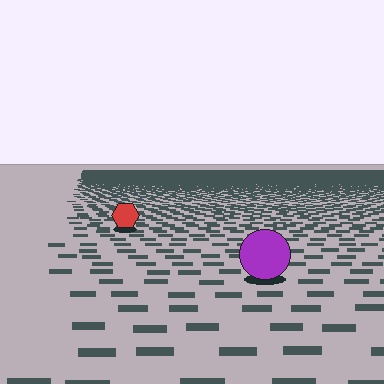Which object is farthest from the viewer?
The red hexagon is farthest from the viewer. It appears smaller and the ground texture around it is denser.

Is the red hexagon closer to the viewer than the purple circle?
No. The purple circle is closer — you can tell from the texture gradient: the ground texture is coarser near it.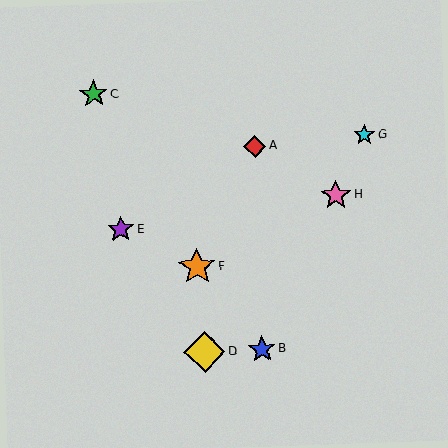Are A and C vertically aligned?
No, A is at x≈255 and C is at x≈93.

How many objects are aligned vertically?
2 objects (A, B) are aligned vertically.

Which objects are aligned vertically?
Objects A, B are aligned vertically.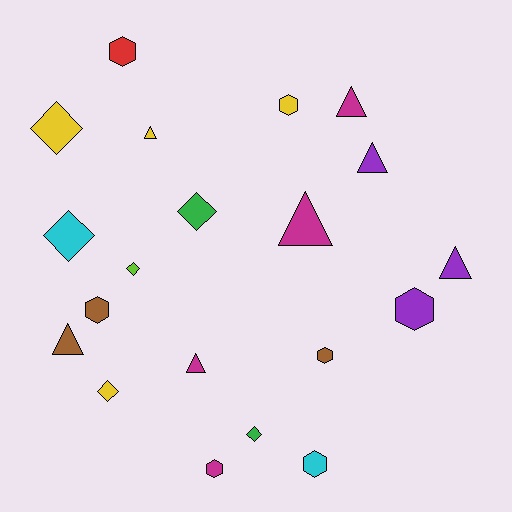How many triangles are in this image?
There are 7 triangles.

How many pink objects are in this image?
There are no pink objects.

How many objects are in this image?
There are 20 objects.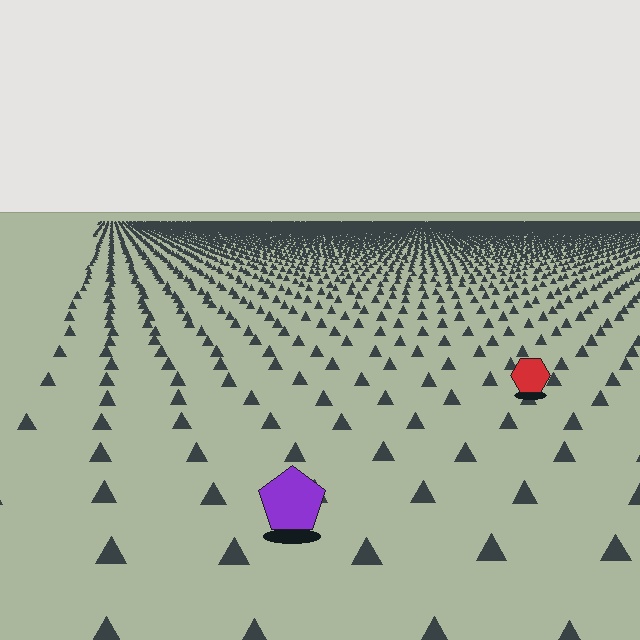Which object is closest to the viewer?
The purple pentagon is closest. The texture marks near it are larger and more spread out.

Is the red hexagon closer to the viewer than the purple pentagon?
No. The purple pentagon is closer — you can tell from the texture gradient: the ground texture is coarser near it.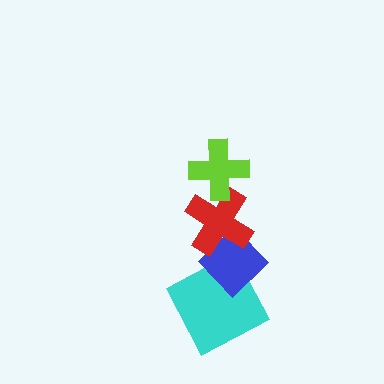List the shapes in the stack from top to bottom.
From top to bottom: the lime cross, the red cross, the blue diamond, the cyan square.